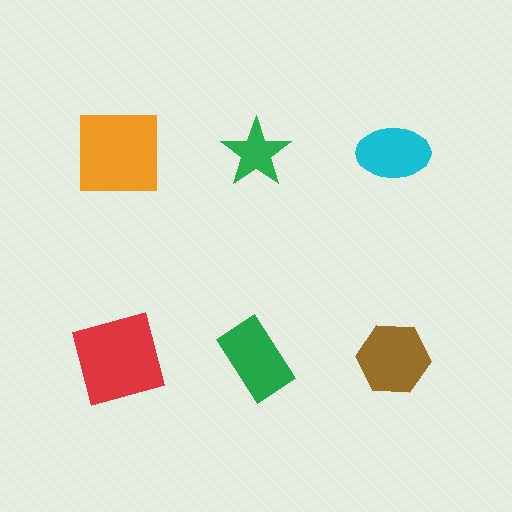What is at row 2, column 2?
A green rectangle.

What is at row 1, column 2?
A green star.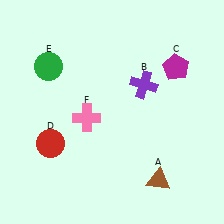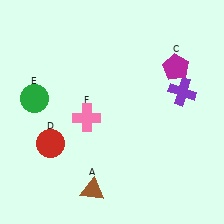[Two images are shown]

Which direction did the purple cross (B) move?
The purple cross (B) moved right.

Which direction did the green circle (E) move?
The green circle (E) moved down.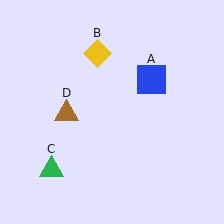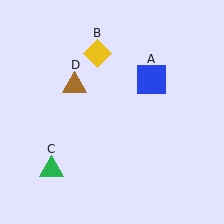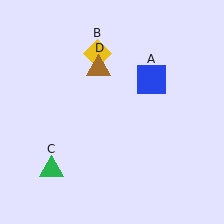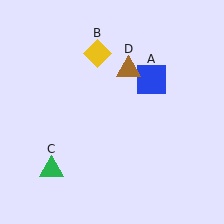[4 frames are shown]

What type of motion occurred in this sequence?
The brown triangle (object D) rotated clockwise around the center of the scene.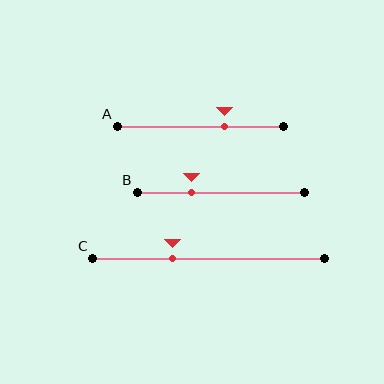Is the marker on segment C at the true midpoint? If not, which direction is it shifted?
No, the marker on segment C is shifted to the left by about 15% of the segment length.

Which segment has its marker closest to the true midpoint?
Segment A has its marker closest to the true midpoint.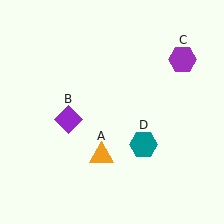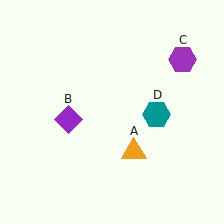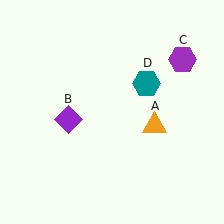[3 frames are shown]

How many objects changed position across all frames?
2 objects changed position: orange triangle (object A), teal hexagon (object D).